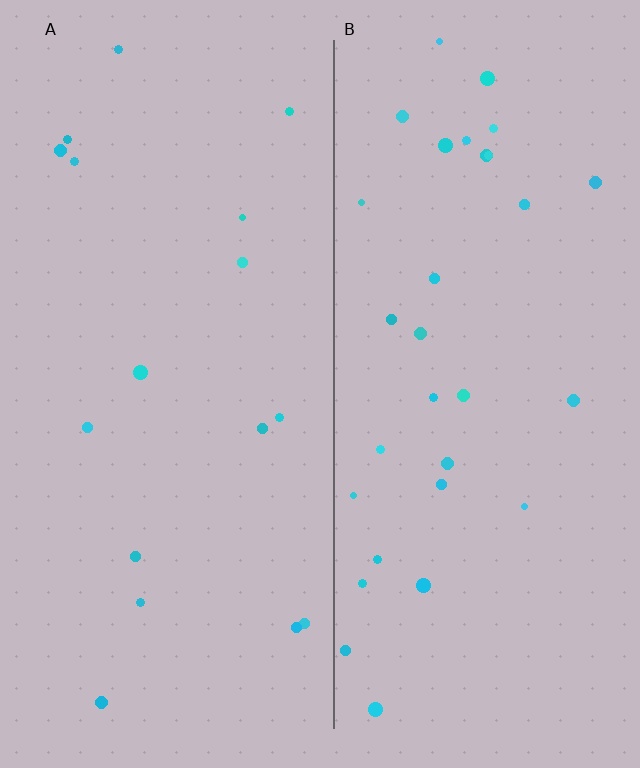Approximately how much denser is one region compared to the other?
Approximately 1.9× — region B over region A.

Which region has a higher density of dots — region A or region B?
B (the right).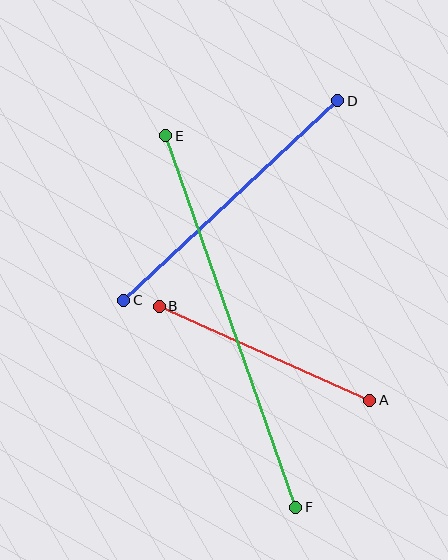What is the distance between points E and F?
The distance is approximately 393 pixels.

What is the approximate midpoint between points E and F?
The midpoint is at approximately (231, 321) pixels.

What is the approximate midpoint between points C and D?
The midpoint is at approximately (231, 201) pixels.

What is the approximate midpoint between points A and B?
The midpoint is at approximately (264, 353) pixels.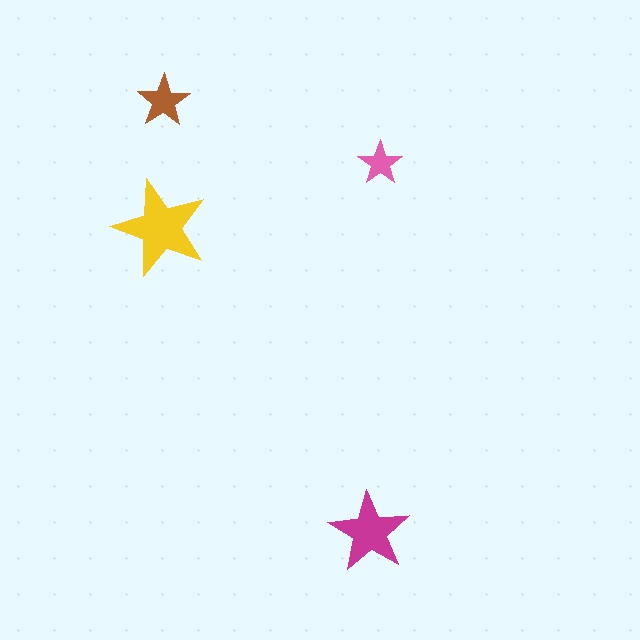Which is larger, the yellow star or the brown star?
The yellow one.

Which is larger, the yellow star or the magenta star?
The yellow one.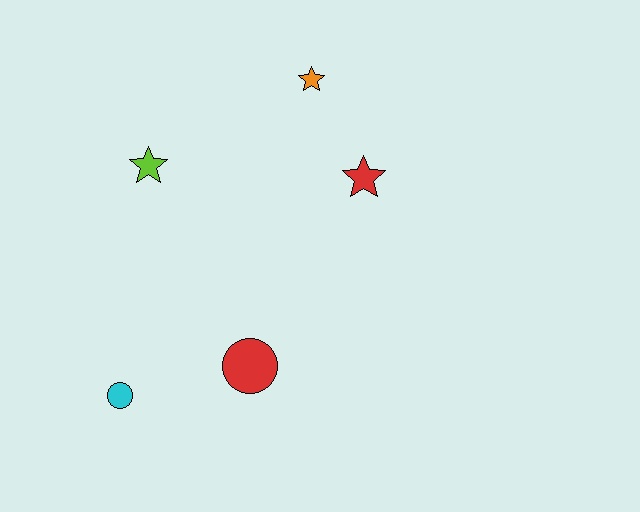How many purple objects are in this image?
There are no purple objects.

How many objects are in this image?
There are 5 objects.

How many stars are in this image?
There are 3 stars.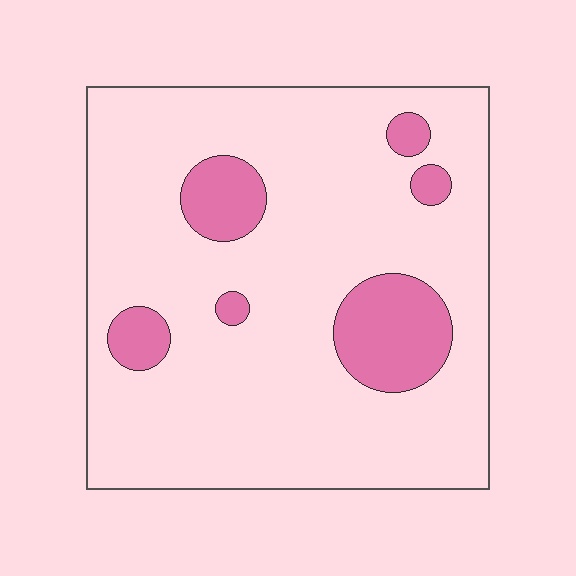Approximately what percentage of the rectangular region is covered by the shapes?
Approximately 15%.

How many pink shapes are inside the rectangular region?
6.